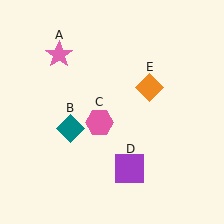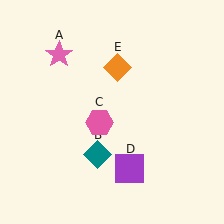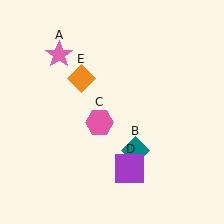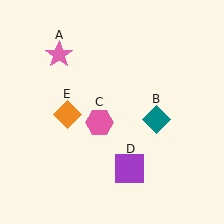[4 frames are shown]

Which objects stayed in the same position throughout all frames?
Pink star (object A) and pink hexagon (object C) and purple square (object D) remained stationary.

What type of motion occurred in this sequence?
The teal diamond (object B), orange diamond (object E) rotated counterclockwise around the center of the scene.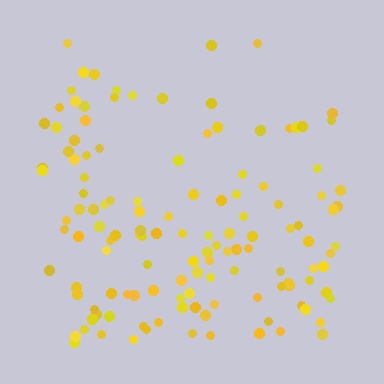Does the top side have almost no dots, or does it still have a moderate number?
Still a moderate number, just noticeably fewer than the bottom.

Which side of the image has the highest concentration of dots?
The bottom.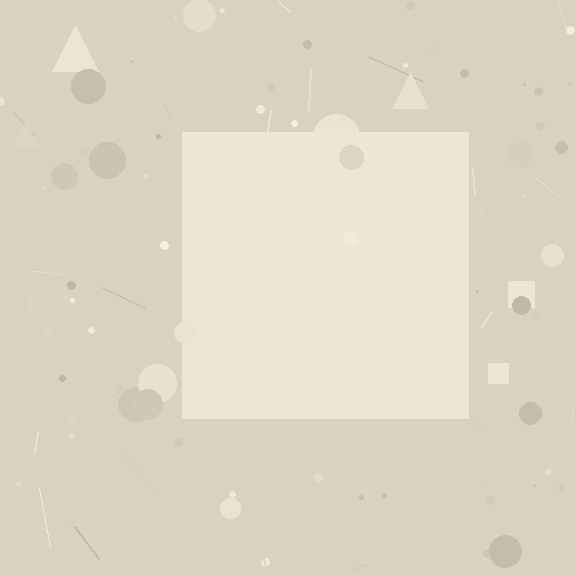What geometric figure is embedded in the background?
A square is embedded in the background.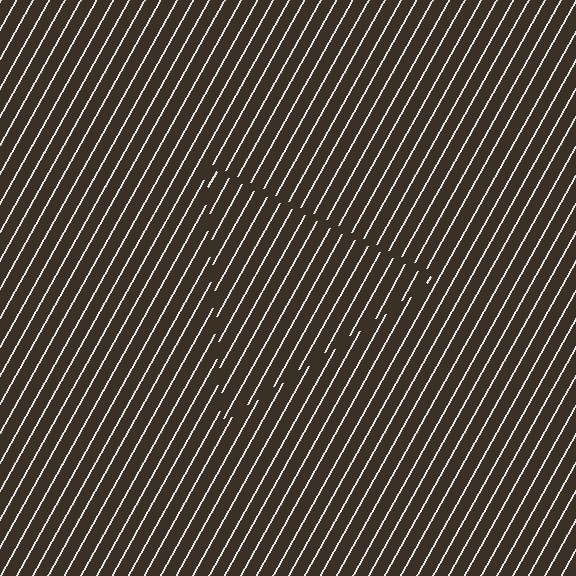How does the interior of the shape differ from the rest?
The interior of the shape contains the same grating, shifted by half a period — the contour is defined by the phase discontinuity where line-ends from the inner and outer gratings abut.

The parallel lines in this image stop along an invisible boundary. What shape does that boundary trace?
An illusory triangle. The interior of the shape contains the same grating, shifted by half a period — the contour is defined by the phase discontinuity where line-ends from the inner and outer gratings abut.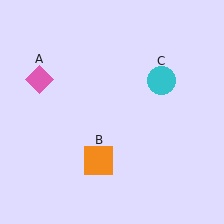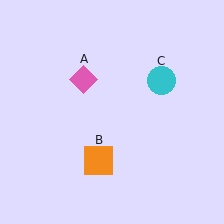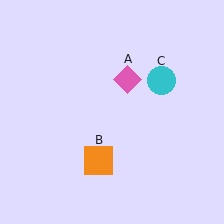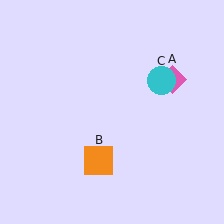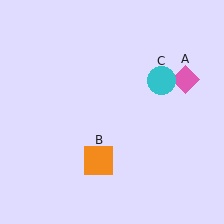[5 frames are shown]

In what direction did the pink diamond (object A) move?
The pink diamond (object A) moved right.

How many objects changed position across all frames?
1 object changed position: pink diamond (object A).